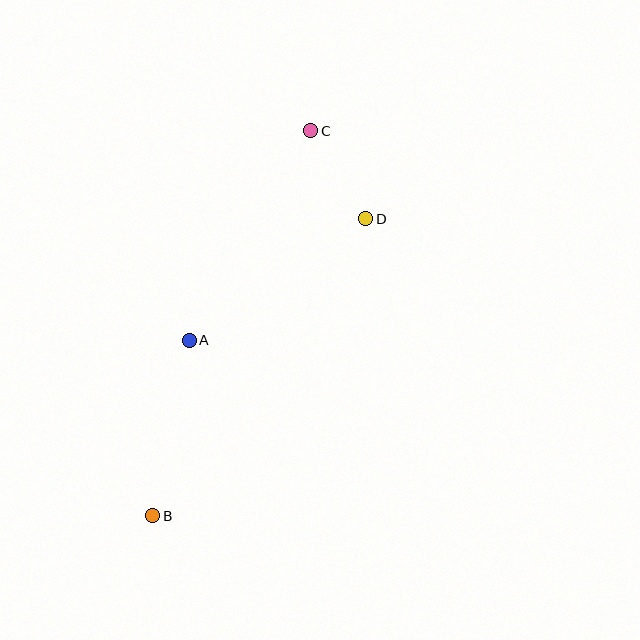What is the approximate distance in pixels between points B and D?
The distance between B and D is approximately 366 pixels.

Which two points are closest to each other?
Points C and D are closest to each other.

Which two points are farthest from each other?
Points B and C are farthest from each other.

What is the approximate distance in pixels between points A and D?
The distance between A and D is approximately 214 pixels.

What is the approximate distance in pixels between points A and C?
The distance between A and C is approximately 242 pixels.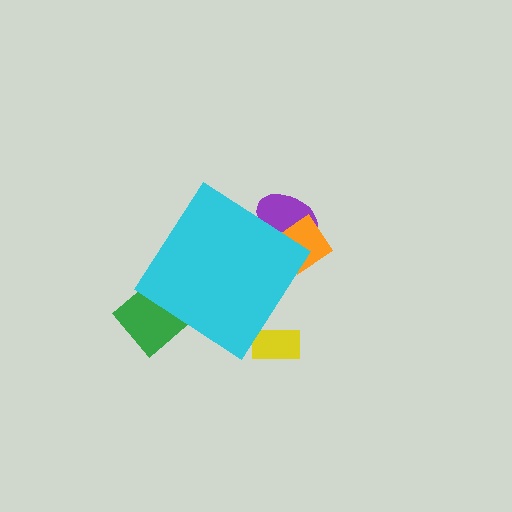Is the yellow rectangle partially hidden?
Yes, the yellow rectangle is partially hidden behind the cyan diamond.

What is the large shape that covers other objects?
A cyan diamond.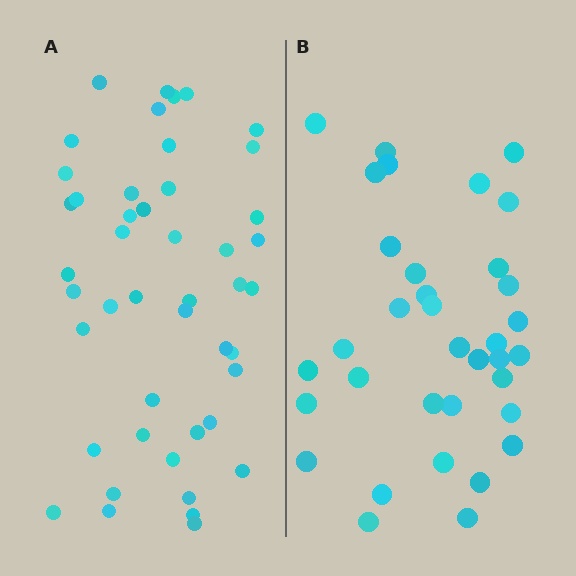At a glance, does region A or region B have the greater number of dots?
Region A (the left region) has more dots.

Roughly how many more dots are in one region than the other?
Region A has roughly 12 or so more dots than region B.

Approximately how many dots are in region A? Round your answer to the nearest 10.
About 50 dots. (The exact count is 46, which rounds to 50.)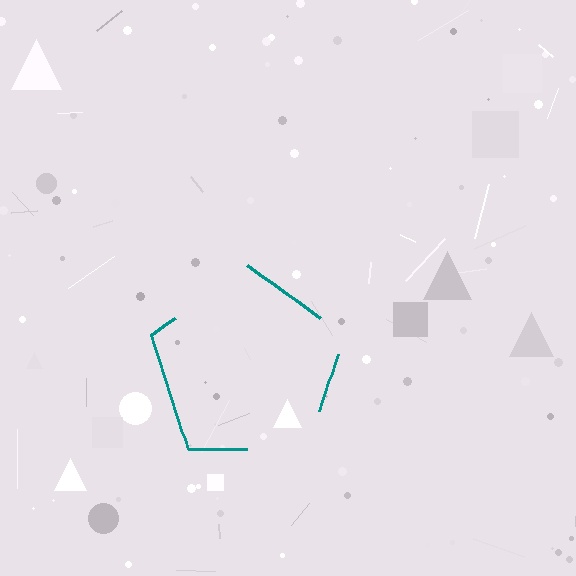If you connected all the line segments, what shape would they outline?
They would outline a pentagon.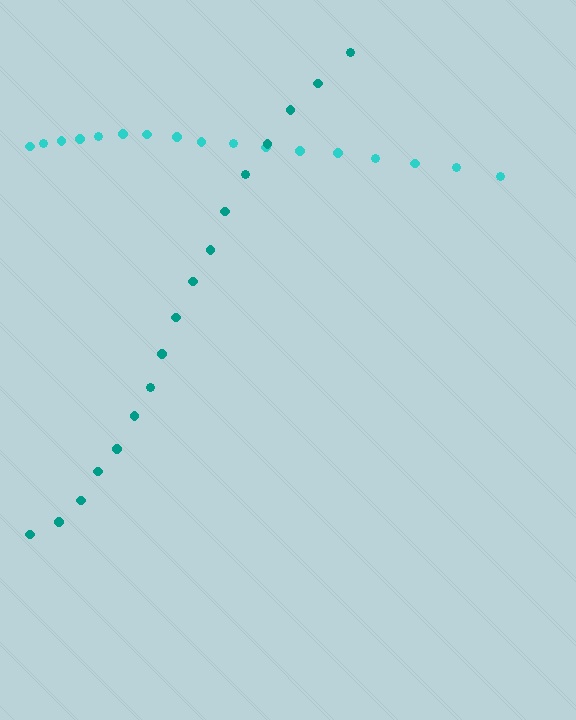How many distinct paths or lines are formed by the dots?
There are 2 distinct paths.